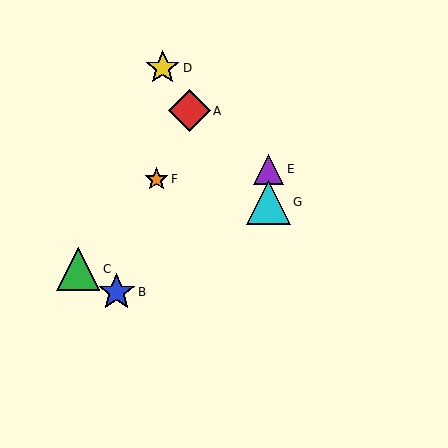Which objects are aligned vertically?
Objects E, G are aligned vertically.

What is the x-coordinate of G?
Object G is at x≈269.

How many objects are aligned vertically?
2 objects (E, G) are aligned vertically.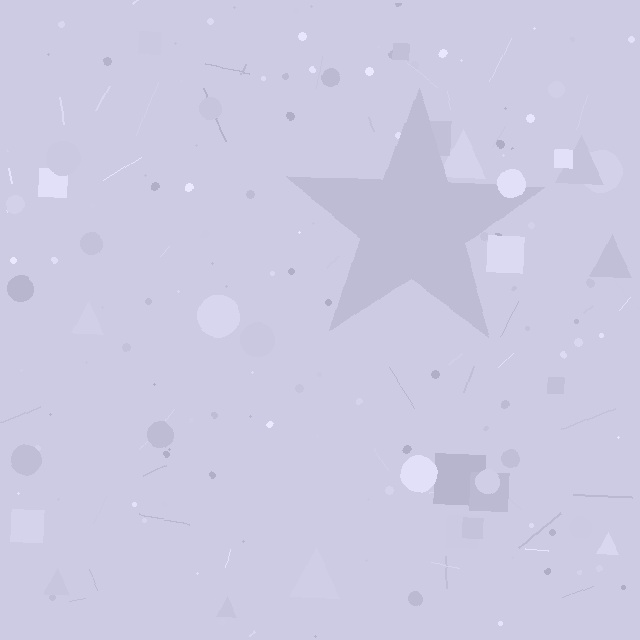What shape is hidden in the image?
A star is hidden in the image.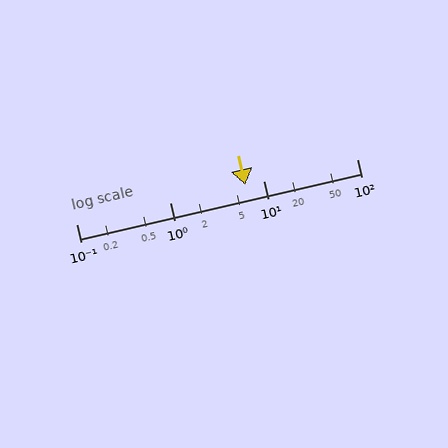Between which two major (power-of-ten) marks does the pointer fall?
The pointer is between 1 and 10.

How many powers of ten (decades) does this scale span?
The scale spans 3 decades, from 0.1 to 100.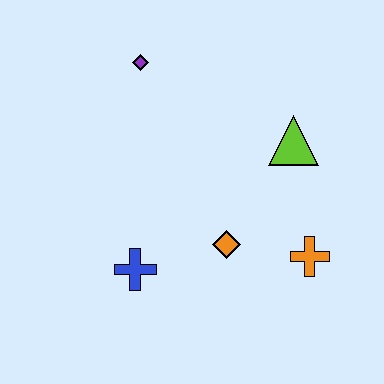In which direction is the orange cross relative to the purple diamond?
The orange cross is below the purple diamond.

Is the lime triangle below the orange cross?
No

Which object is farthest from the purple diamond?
The orange cross is farthest from the purple diamond.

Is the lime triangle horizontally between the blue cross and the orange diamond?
No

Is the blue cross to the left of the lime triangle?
Yes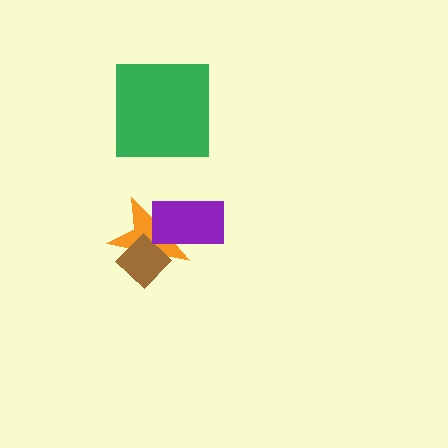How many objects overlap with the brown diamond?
1 object overlaps with the brown diamond.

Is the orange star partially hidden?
Yes, it is partially covered by another shape.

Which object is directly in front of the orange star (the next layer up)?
The brown diamond is directly in front of the orange star.